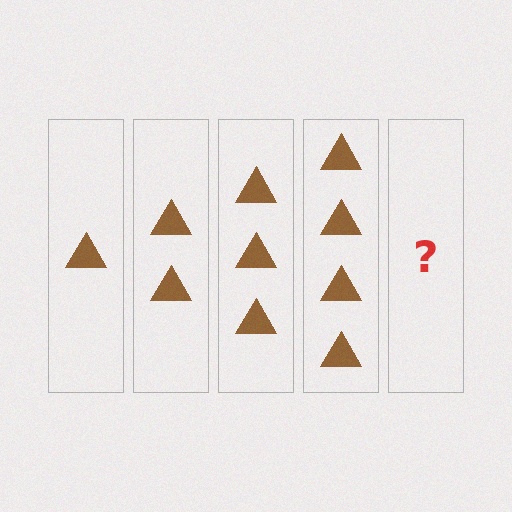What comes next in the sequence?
The next element should be 5 triangles.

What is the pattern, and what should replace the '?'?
The pattern is that each step adds one more triangle. The '?' should be 5 triangles.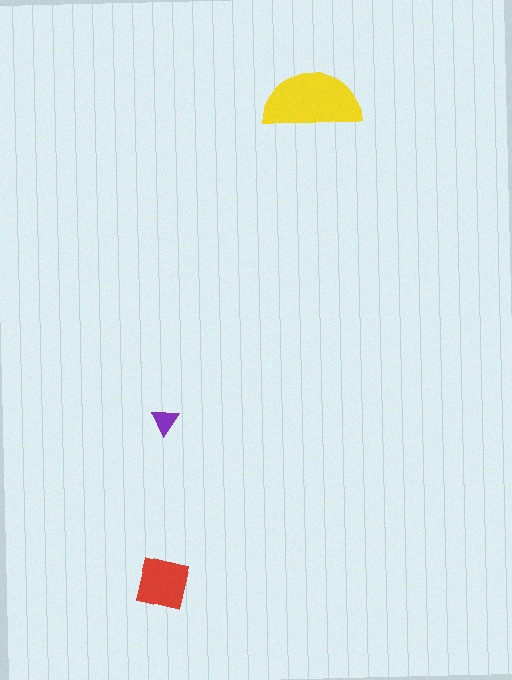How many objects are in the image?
There are 3 objects in the image.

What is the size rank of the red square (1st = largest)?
2nd.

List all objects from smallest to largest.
The purple triangle, the red square, the yellow semicircle.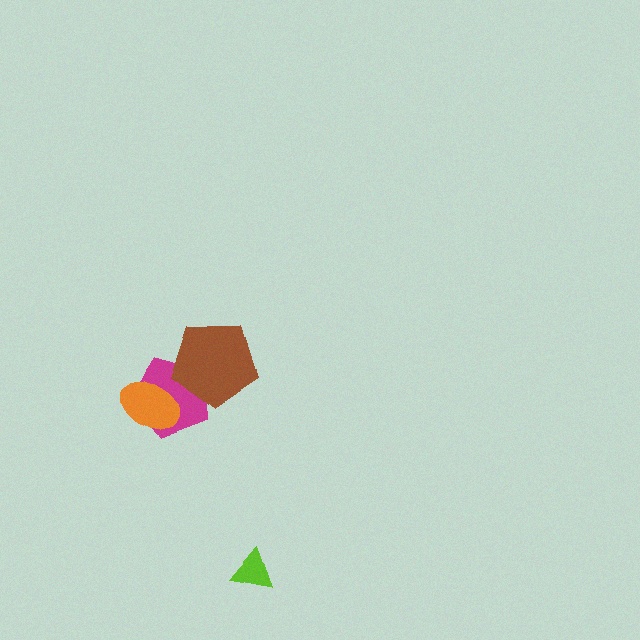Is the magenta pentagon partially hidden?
Yes, it is partially covered by another shape.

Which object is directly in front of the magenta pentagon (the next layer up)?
The brown pentagon is directly in front of the magenta pentagon.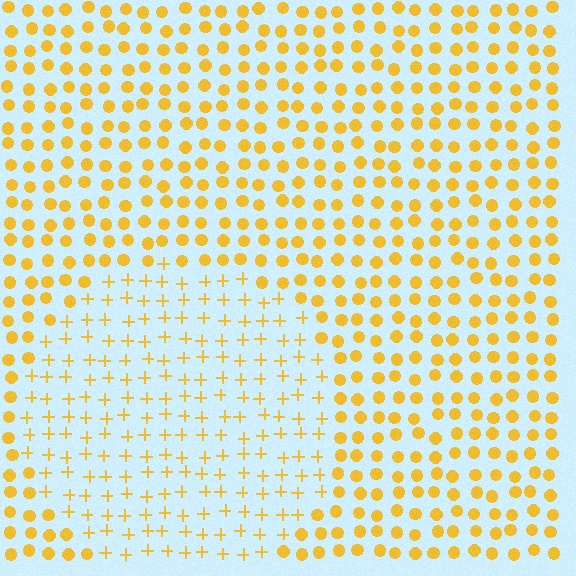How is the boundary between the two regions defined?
The boundary is defined by a change in element shape: plus signs inside vs. circles outside. All elements share the same color and spacing.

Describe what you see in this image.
The image is filled with small yellow elements arranged in a uniform grid. A circle-shaped region contains plus signs, while the surrounding area contains circles. The boundary is defined purely by the change in element shape.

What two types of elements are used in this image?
The image uses plus signs inside the circle region and circles outside it.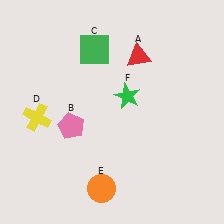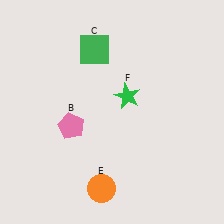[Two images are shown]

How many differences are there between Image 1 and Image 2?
There are 2 differences between the two images.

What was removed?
The yellow cross (D), the red triangle (A) were removed in Image 2.